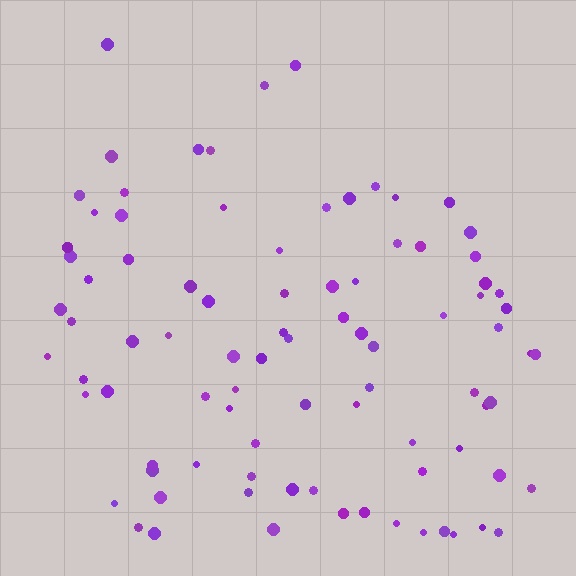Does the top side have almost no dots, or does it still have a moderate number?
Still a moderate number, just noticeably fewer than the bottom.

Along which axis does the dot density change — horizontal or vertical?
Vertical.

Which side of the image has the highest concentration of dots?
The bottom.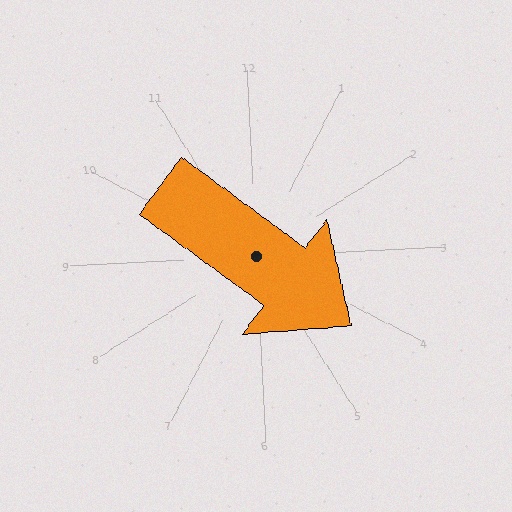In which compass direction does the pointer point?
Southeast.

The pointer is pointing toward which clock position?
Roughly 4 o'clock.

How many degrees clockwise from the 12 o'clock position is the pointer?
Approximately 129 degrees.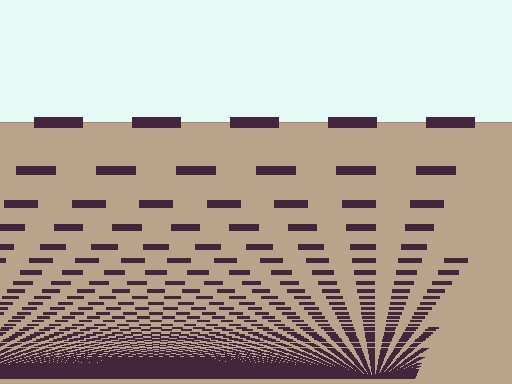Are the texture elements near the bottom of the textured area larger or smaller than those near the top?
Smaller. The gradient is inverted — elements near the bottom are smaller and denser.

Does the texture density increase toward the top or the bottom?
Density increases toward the bottom.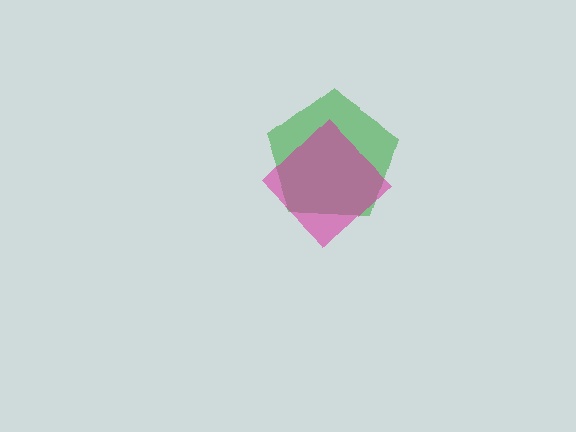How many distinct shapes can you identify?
There are 2 distinct shapes: a green pentagon, a magenta diamond.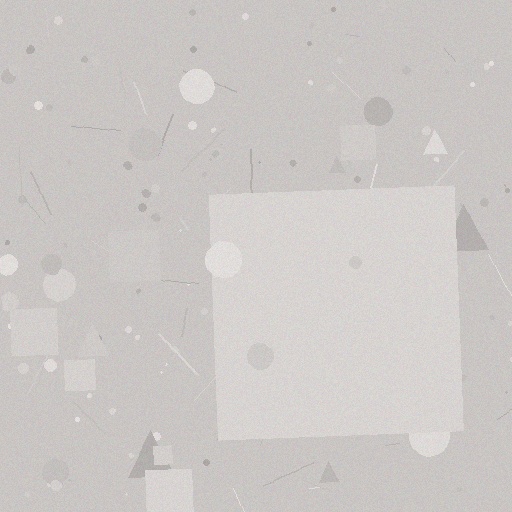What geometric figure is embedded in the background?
A square is embedded in the background.